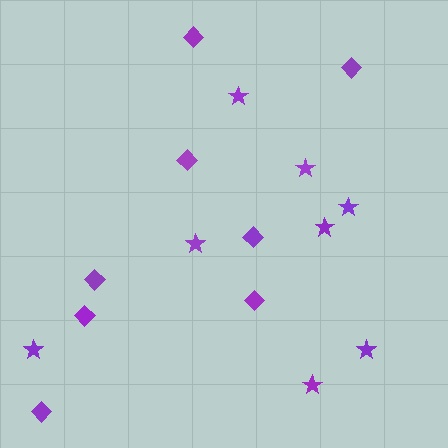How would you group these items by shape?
There are 2 groups: one group of stars (8) and one group of diamonds (8).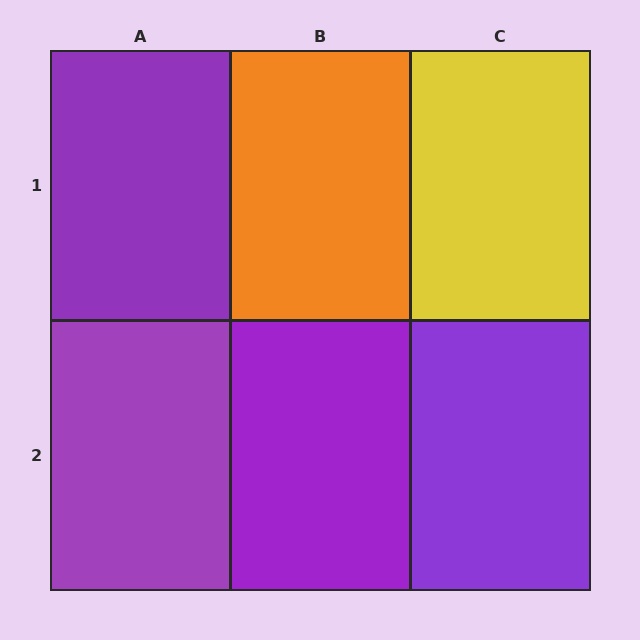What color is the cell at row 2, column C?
Purple.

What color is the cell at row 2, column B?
Purple.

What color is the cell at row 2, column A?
Purple.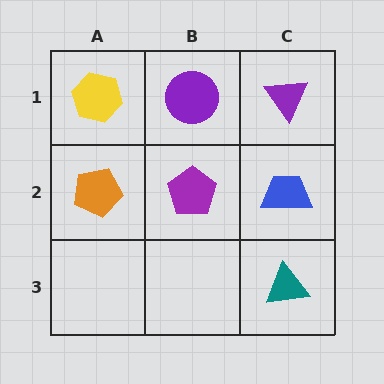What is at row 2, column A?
An orange pentagon.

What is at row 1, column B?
A purple circle.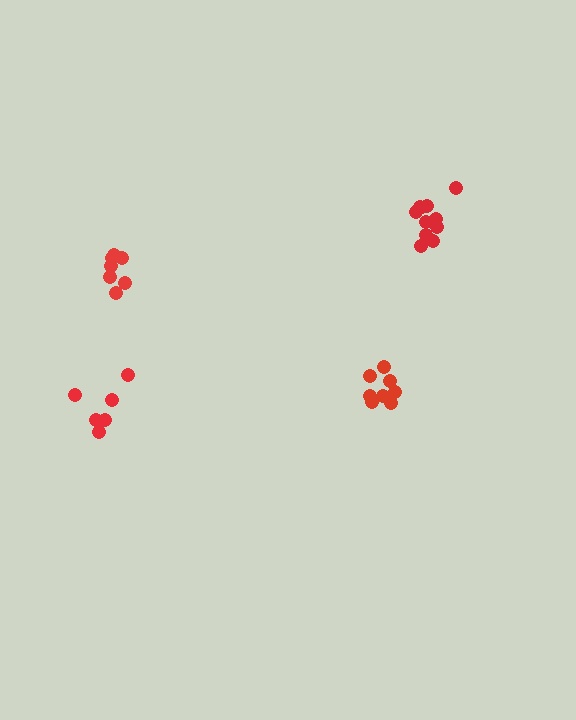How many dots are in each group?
Group 1: 6 dots, Group 2: 8 dots, Group 3: 7 dots, Group 4: 10 dots (31 total).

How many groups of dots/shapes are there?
There are 4 groups.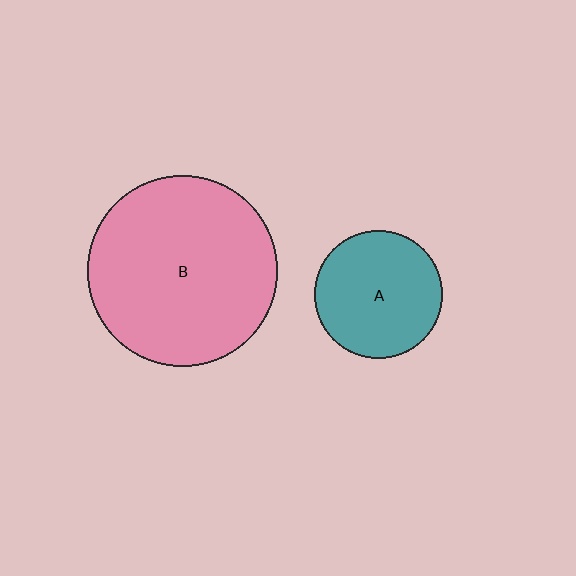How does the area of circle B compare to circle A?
Approximately 2.2 times.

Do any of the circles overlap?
No, none of the circles overlap.